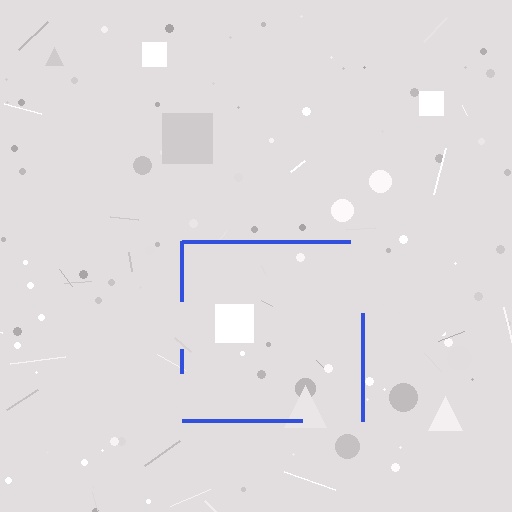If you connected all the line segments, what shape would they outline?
They would outline a square.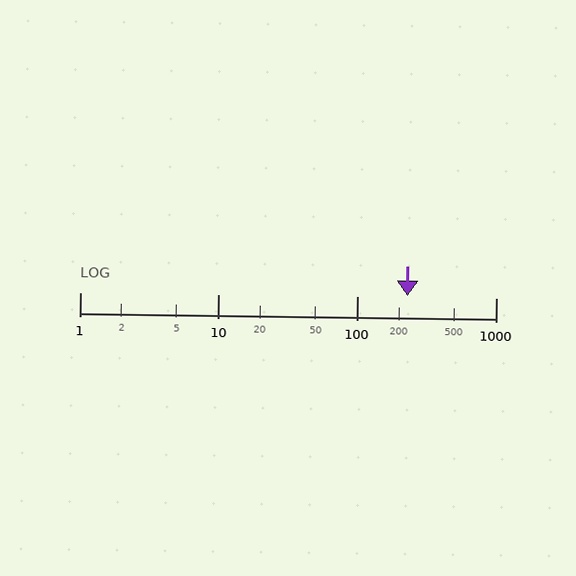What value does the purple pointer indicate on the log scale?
The pointer indicates approximately 230.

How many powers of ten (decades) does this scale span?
The scale spans 3 decades, from 1 to 1000.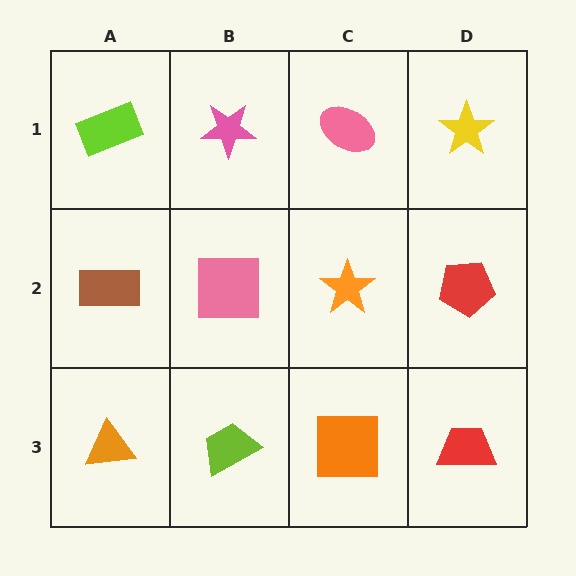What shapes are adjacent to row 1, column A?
A brown rectangle (row 2, column A), a pink star (row 1, column B).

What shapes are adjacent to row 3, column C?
An orange star (row 2, column C), a lime trapezoid (row 3, column B), a red trapezoid (row 3, column D).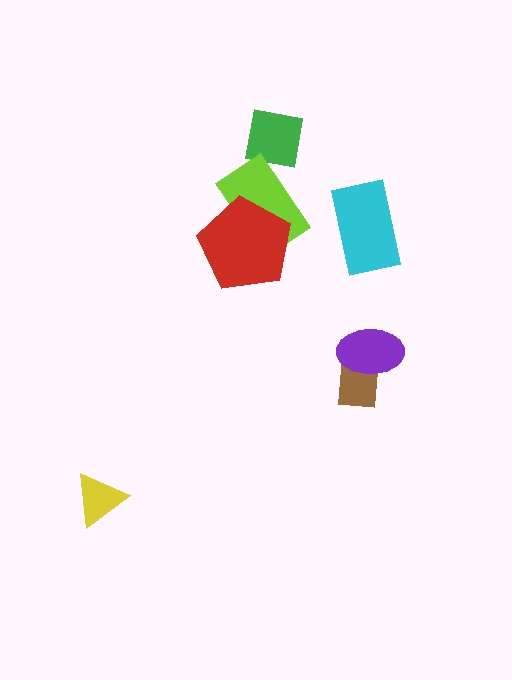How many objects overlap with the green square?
1 object overlaps with the green square.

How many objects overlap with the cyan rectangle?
0 objects overlap with the cyan rectangle.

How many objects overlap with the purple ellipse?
1 object overlaps with the purple ellipse.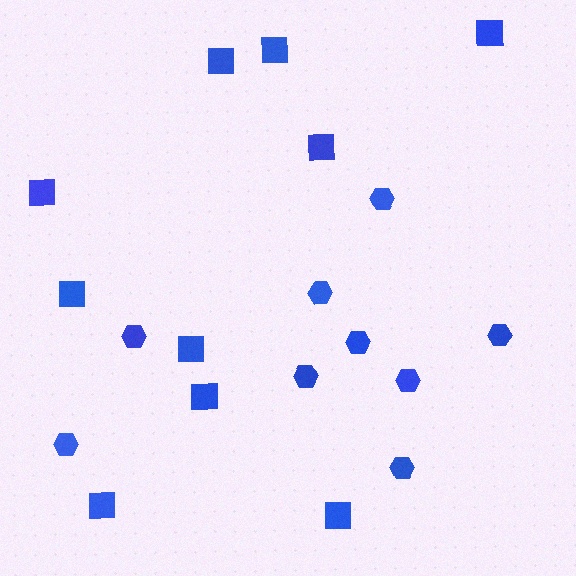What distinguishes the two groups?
There are 2 groups: one group of squares (10) and one group of hexagons (9).